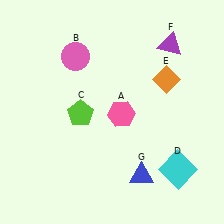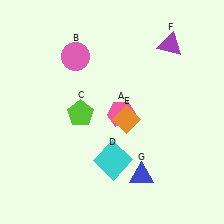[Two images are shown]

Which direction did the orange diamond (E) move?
The orange diamond (E) moved left.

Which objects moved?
The objects that moved are: the cyan square (D), the orange diamond (E).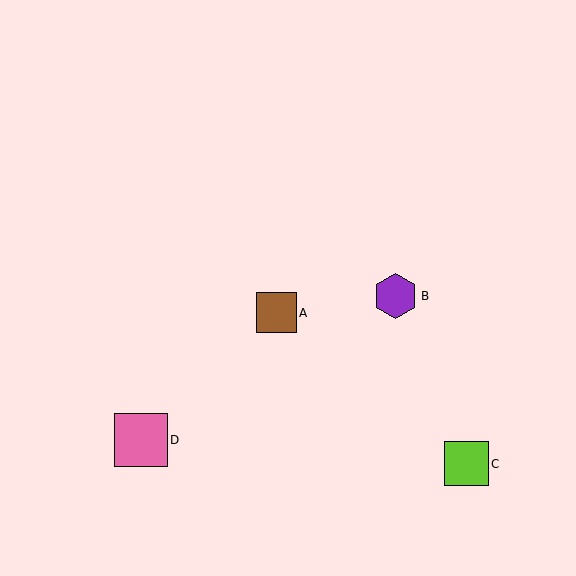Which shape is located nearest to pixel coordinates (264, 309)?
The brown square (labeled A) at (276, 313) is nearest to that location.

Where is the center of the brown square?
The center of the brown square is at (276, 313).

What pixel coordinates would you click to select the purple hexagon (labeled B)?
Click at (395, 296) to select the purple hexagon B.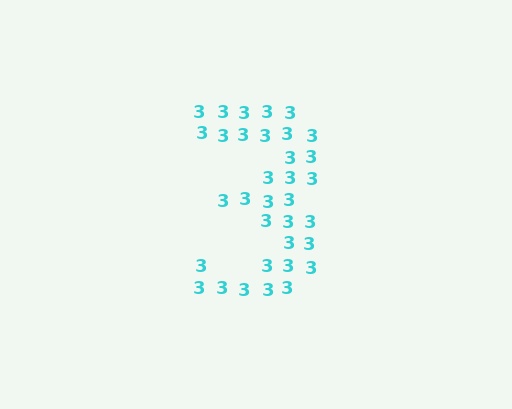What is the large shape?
The large shape is the digit 3.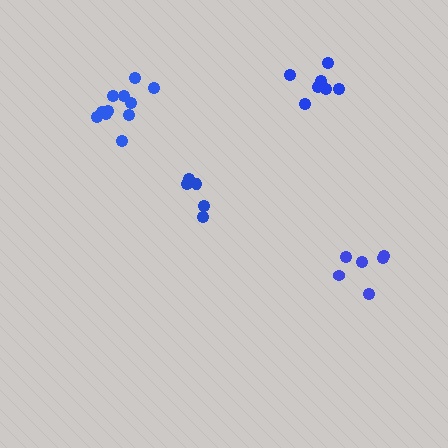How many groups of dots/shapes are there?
There are 4 groups.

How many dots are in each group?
Group 1: 6 dots, Group 2: 7 dots, Group 3: 5 dots, Group 4: 11 dots (29 total).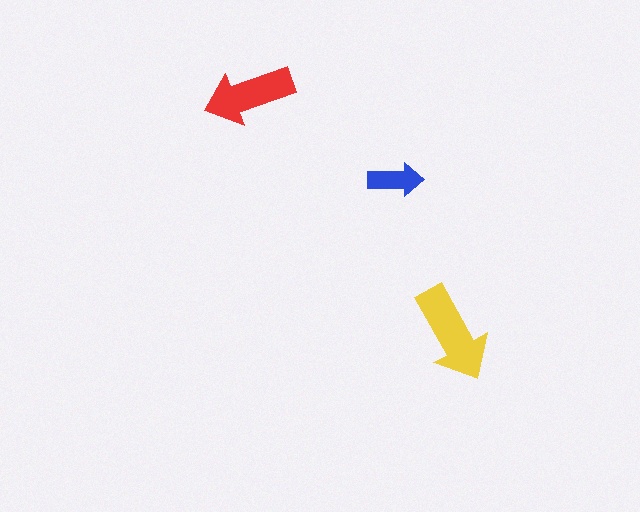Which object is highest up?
The red arrow is topmost.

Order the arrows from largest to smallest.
the yellow one, the red one, the blue one.